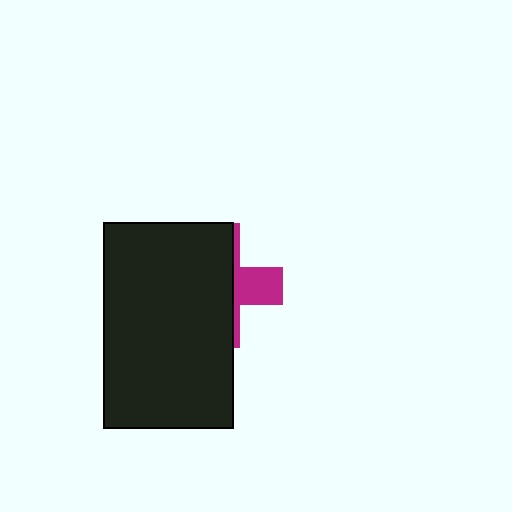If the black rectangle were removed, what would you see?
You would see the complete magenta cross.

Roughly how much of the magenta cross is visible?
A small part of it is visible (roughly 30%).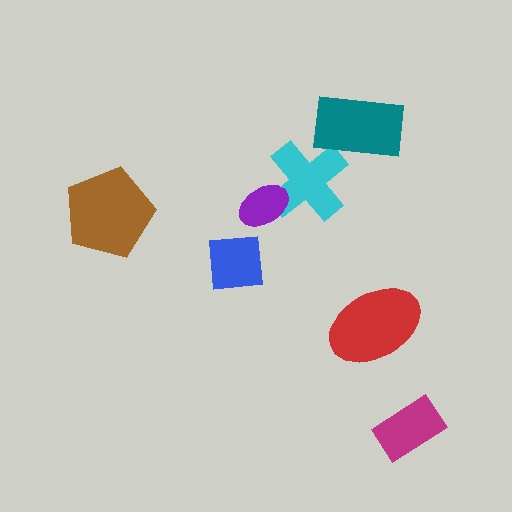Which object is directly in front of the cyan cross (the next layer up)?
The teal rectangle is directly in front of the cyan cross.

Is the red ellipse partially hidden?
No, no other shape covers it.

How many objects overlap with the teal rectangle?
1 object overlaps with the teal rectangle.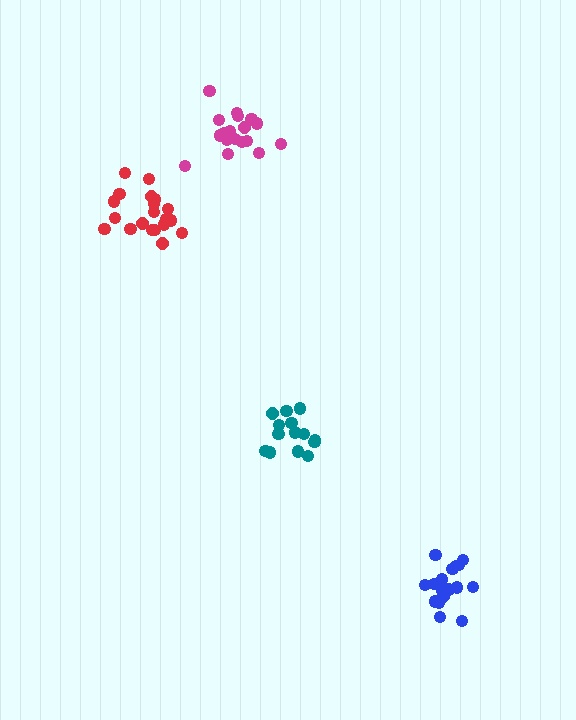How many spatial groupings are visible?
There are 4 spatial groupings.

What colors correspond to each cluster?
The clusters are colored: blue, teal, magenta, red.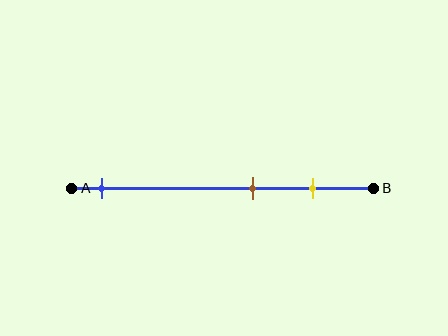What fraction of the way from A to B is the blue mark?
The blue mark is approximately 10% (0.1) of the way from A to B.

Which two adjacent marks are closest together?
The brown and yellow marks are the closest adjacent pair.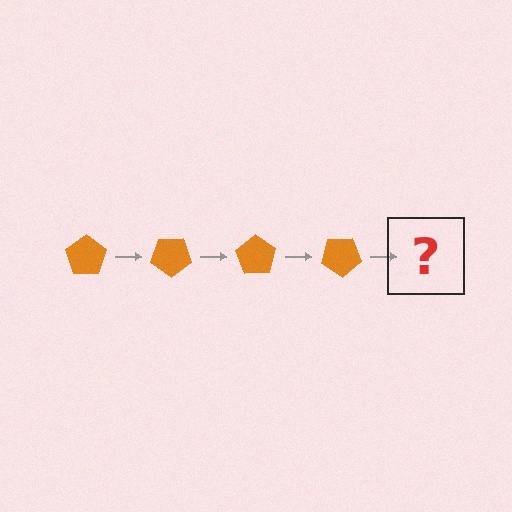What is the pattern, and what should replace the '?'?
The pattern is that the pentagon rotates 35 degrees each step. The '?' should be an orange pentagon rotated 140 degrees.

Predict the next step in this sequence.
The next step is an orange pentagon rotated 140 degrees.